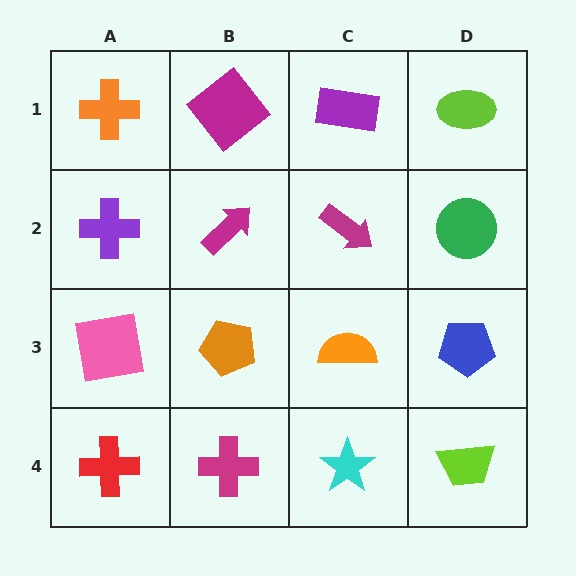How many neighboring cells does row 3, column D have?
3.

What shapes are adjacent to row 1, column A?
A purple cross (row 2, column A), a magenta diamond (row 1, column B).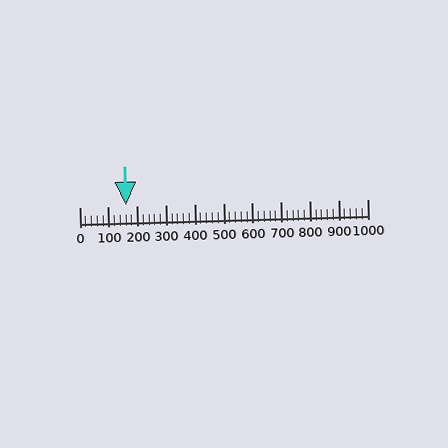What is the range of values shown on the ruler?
The ruler shows values from 0 to 1000.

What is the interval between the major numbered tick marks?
The major tick marks are spaced 100 units apart.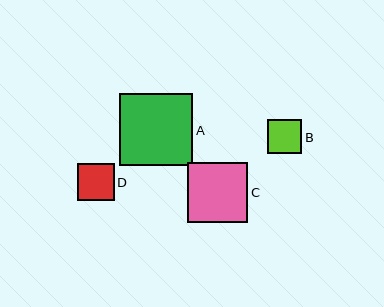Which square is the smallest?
Square B is the smallest with a size of approximately 34 pixels.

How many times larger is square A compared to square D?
Square A is approximately 2.0 times the size of square D.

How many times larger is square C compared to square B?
Square C is approximately 1.8 times the size of square B.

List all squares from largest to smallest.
From largest to smallest: A, C, D, B.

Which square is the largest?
Square A is the largest with a size of approximately 73 pixels.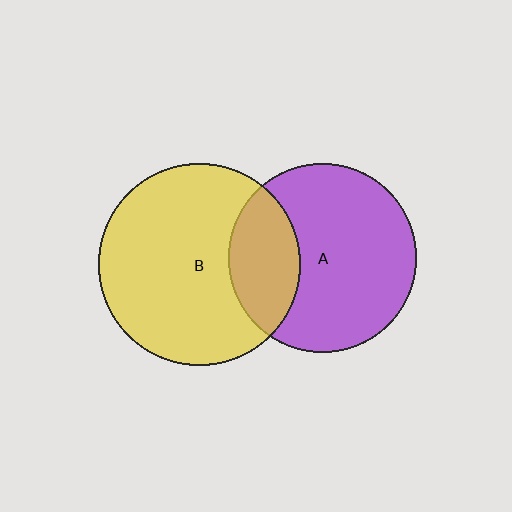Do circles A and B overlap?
Yes.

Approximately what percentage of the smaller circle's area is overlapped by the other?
Approximately 25%.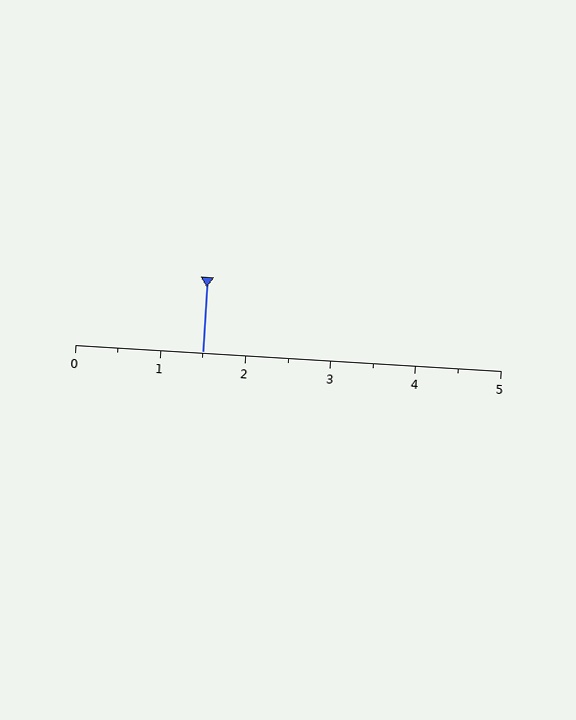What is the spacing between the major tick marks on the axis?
The major ticks are spaced 1 apart.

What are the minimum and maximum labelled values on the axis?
The axis runs from 0 to 5.